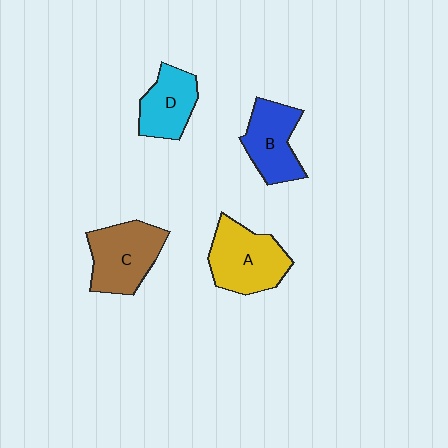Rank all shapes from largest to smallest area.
From largest to smallest: A (yellow), C (brown), B (blue), D (cyan).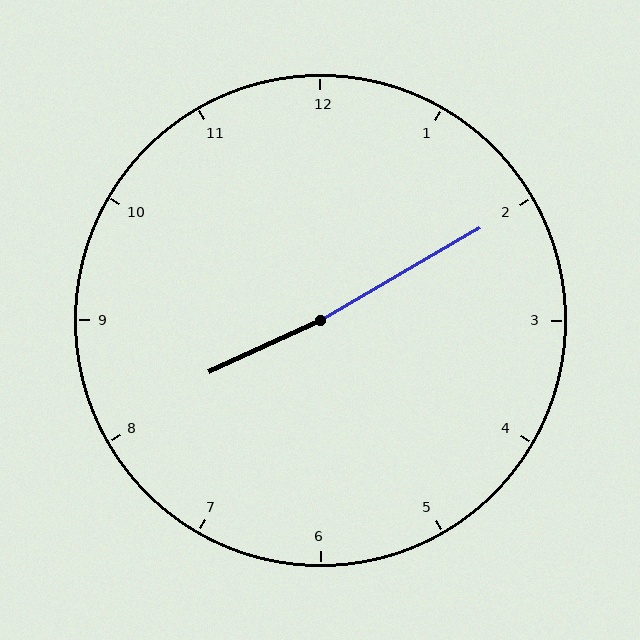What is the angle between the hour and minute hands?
Approximately 175 degrees.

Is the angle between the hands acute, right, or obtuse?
It is obtuse.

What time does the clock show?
8:10.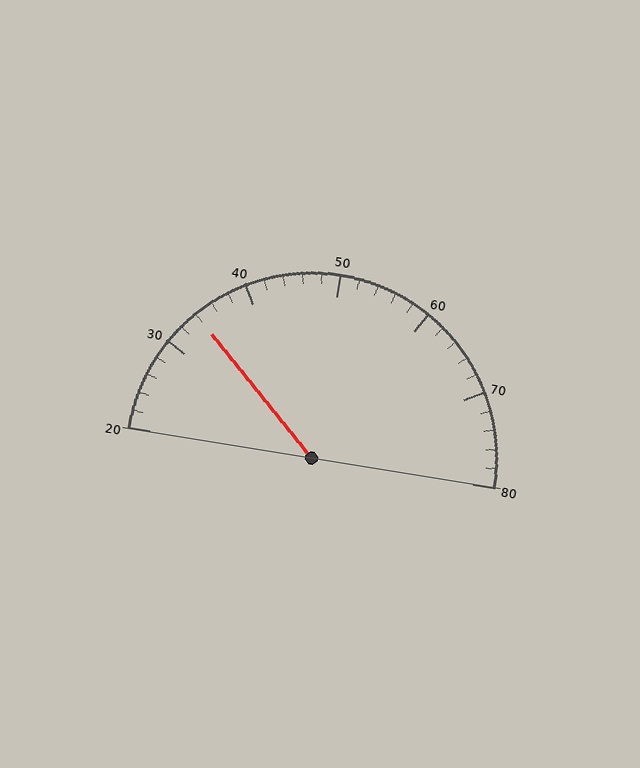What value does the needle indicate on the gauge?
The needle indicates approximately 34.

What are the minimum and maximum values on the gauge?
The gauge ranges from 20 to 80.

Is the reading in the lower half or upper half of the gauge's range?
The reading is in the lower half of the range (20 to 80).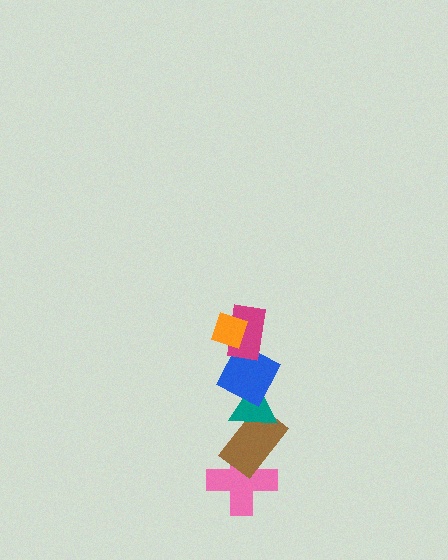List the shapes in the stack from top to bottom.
From top to bottom: the orange diamond, the magenta rectangle, the blue square, the teal triangle, the brown rectangle, the pink cross.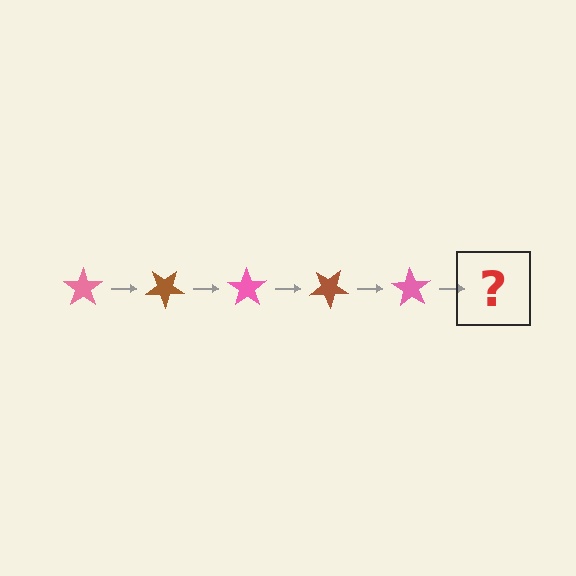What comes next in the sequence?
The next element should be a brown star, rotated 175 degrees from the start.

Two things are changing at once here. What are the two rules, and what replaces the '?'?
The two rules are that it rotates 35 degrees each step and the color cycles through pink and brown. The '?' should be a brown star, rotated 175 degrees from the start.